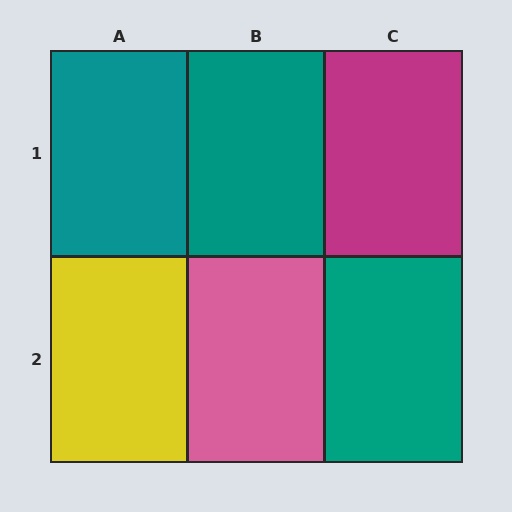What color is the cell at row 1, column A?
Teal.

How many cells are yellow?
1 cell is yellow.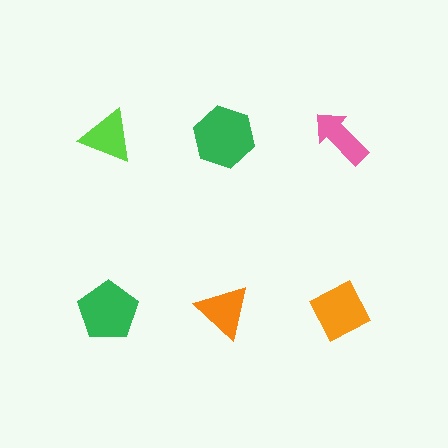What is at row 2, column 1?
A green pentagon.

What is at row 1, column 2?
A green hexagon.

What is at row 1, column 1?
A lime triangle.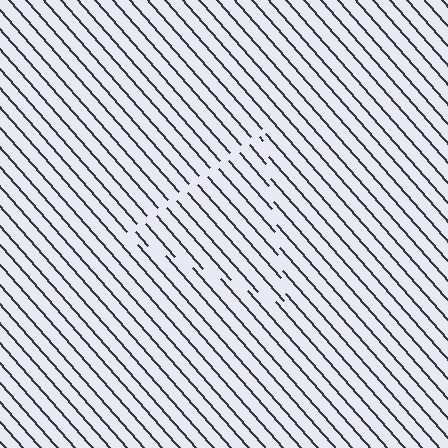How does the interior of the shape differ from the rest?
The interior of the shape contains the same grating, shifted by half a period — the contour is defined by the phase discontinuity where line-ends from the inner and outer gratings abut.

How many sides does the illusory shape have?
3 sides — the line-ends trace a triangle.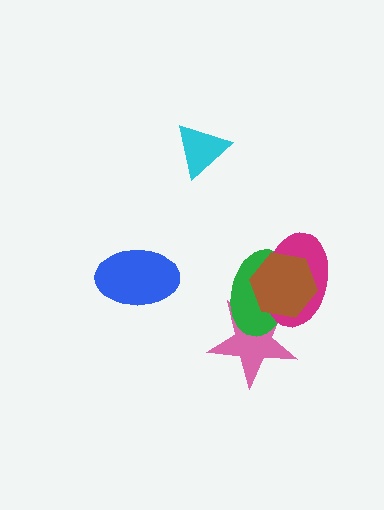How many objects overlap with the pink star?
3 objects overlap with the pink star.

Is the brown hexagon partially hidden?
No, no other shape covers it.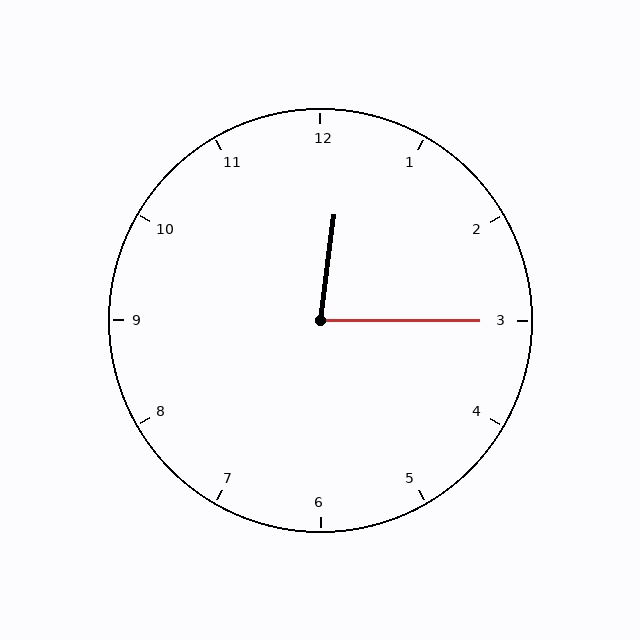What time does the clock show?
12:15.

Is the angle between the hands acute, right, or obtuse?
It is acute.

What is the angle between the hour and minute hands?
Approximately 82 degrees.